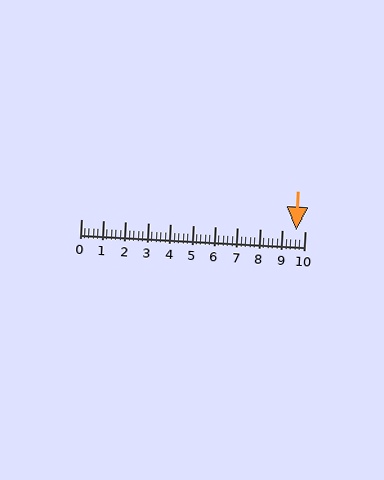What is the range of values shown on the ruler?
The ruler shows values from 0 to 10.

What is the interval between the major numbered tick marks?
The major tick marks are spaced 1 units apart.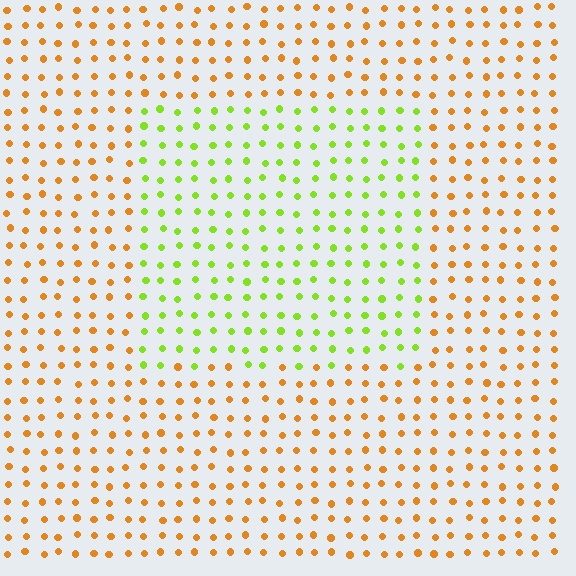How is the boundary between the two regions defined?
The boundary is defined purely by a slight shift in hue (about 58 degrees). Spacing, size, and orientation are identical on both sides.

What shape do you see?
I see a rectangle.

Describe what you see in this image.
The image is filled with small orange elements in a uniform arrangement. A rectangle-shaped region is visible where the elements are tinted to a slightly different hue, forming a subtle color boundary.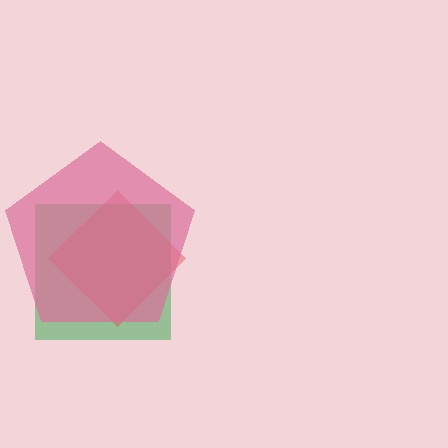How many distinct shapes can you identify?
There are 3 distinct shapes: a green square, a red diamond, a pink pentagon.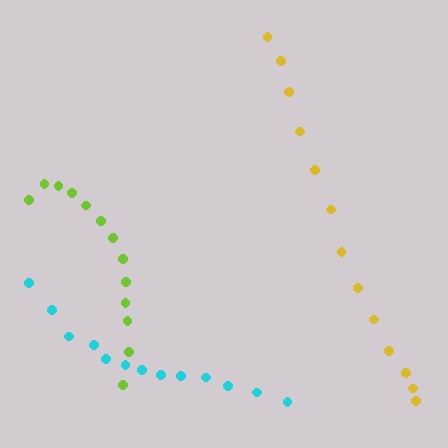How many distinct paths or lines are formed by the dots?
There are 3 distinct paths.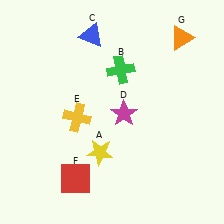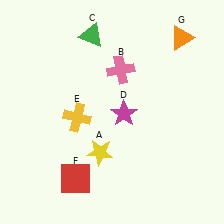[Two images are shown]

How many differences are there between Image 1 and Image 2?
There are 2 differences between the two images.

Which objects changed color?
B changed from green to pink. C changed from blue to green.